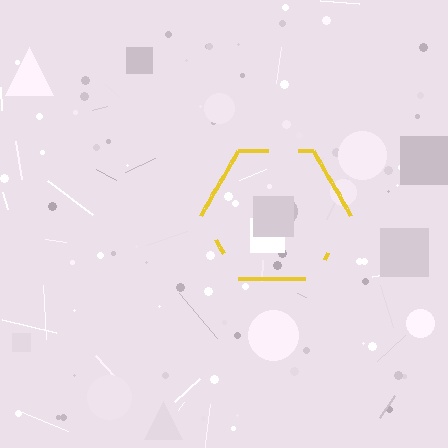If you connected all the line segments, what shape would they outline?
They would outline a hexagon.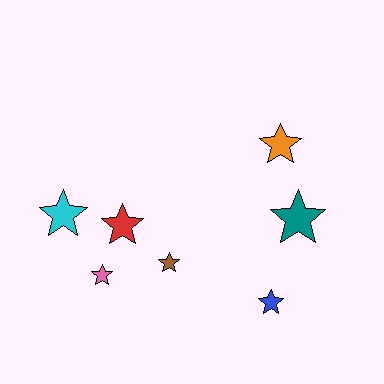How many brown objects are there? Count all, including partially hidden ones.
There is 1 brown object.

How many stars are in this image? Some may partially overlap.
There are 7 stars.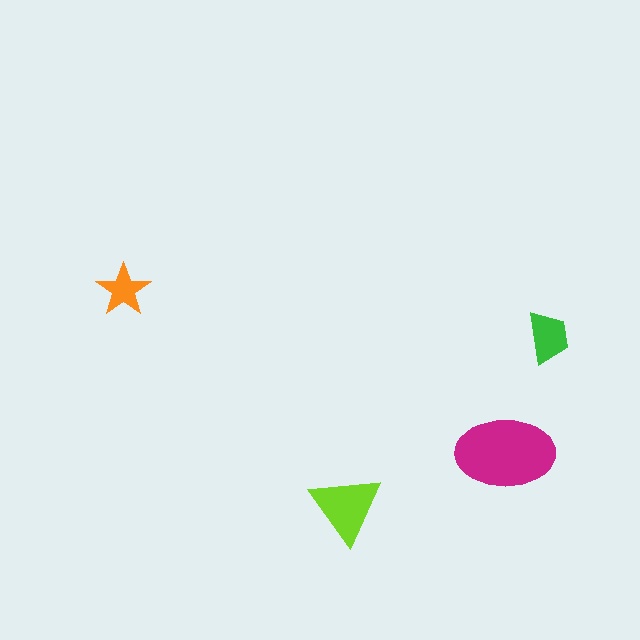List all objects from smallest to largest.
The orange star, the green trapezoid, the lime triangle, the magenta ellipse.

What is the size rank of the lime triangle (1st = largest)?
2nd.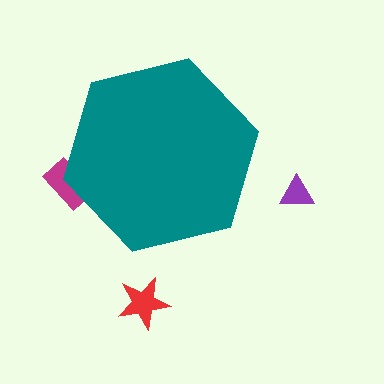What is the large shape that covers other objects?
A teal hexagon.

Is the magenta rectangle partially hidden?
Yes, the magenta rectangle is partially hidden behind the teal hexagon.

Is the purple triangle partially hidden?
No, the purple triangle is fully visible.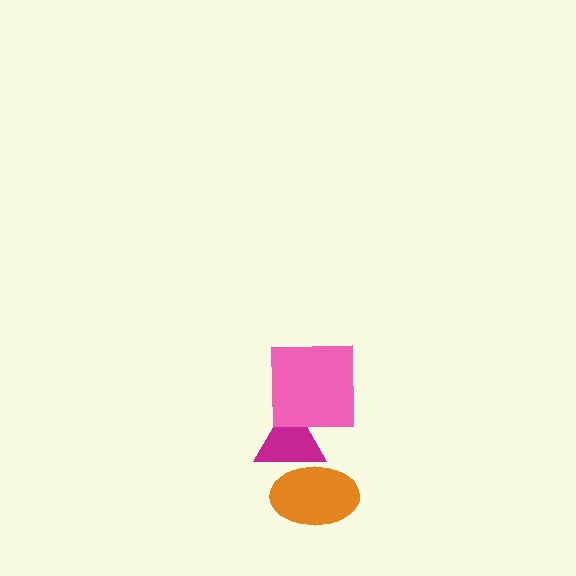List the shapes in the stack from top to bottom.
From top to bottom: the pink square, the magenta triangle, the orange ellipse.